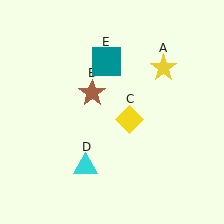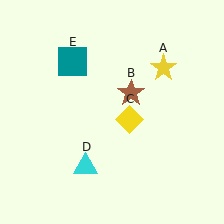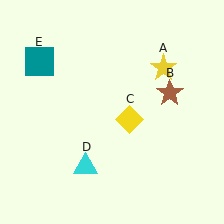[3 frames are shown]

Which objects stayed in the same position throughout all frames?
Yellow star (object A) and yellow diamond (object C) and cyan triangle (object D) remained stationary.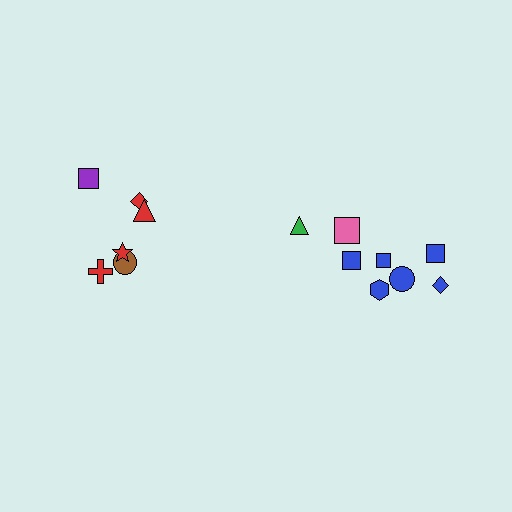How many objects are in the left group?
There are 6 objects.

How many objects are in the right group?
There are 8 objects.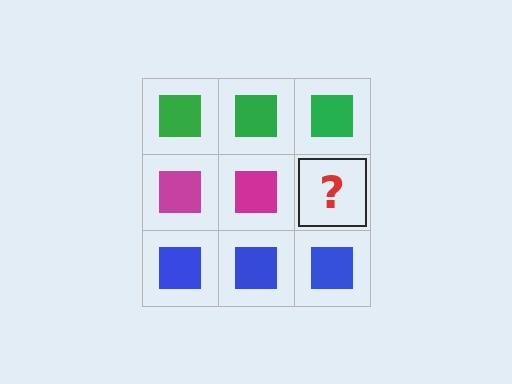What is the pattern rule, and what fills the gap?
The rule is that each row has a consistent color. The gap should be filled with a magenta square.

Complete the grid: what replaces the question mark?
The question mark should be replaced with a magenta square.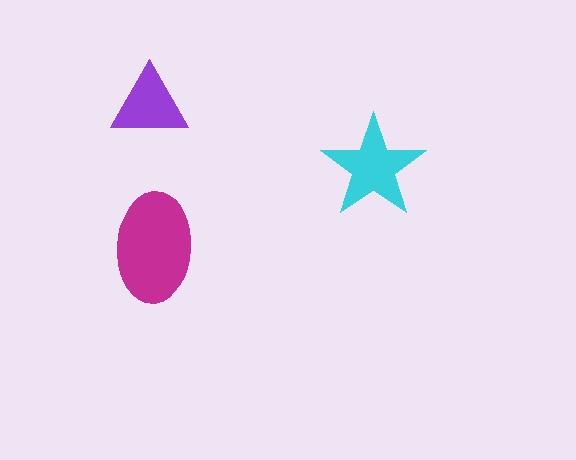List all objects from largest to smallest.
The magenta ellipse, the cyan star, the purple triangle.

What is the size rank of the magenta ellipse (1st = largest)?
1st.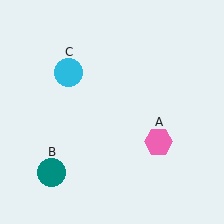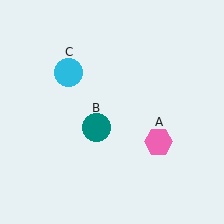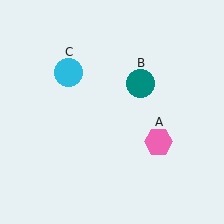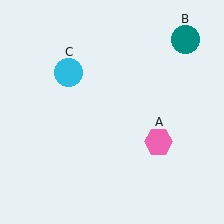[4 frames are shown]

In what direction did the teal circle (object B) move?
The teal circle (object B) moved up and to the right.